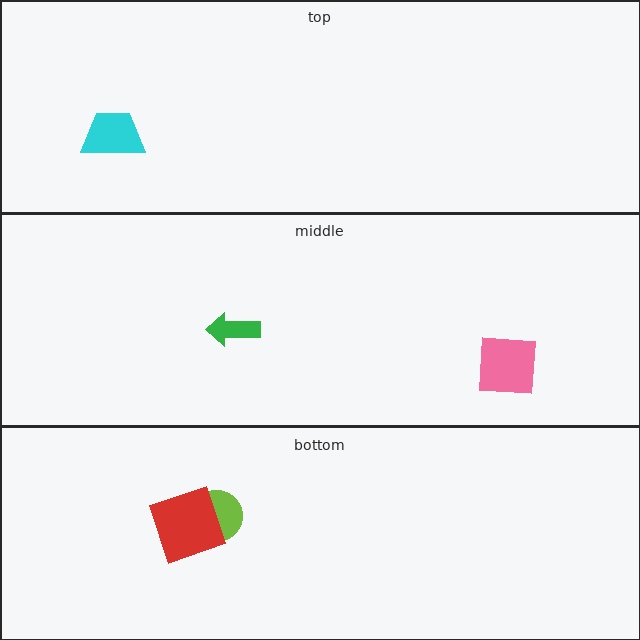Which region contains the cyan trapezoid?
The top region.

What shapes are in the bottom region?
The lime circle, the red square.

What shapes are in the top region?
The cyan trapezoid.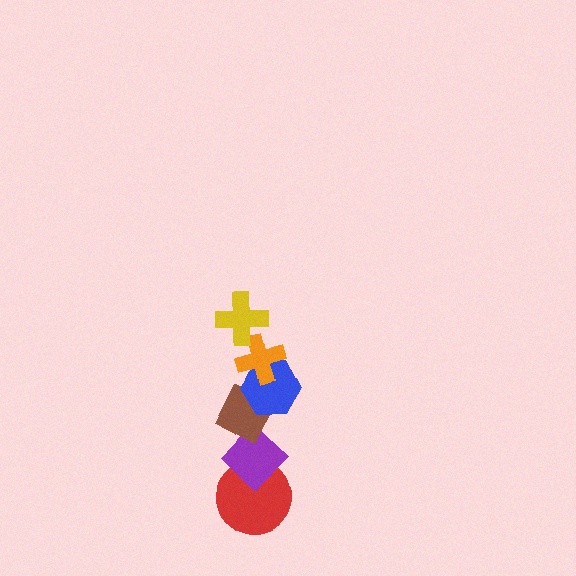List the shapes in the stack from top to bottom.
From top to bottom: the yellow cross, the orange cross, the blue hexagon, the brown diamond, the purple diamond, the red circle.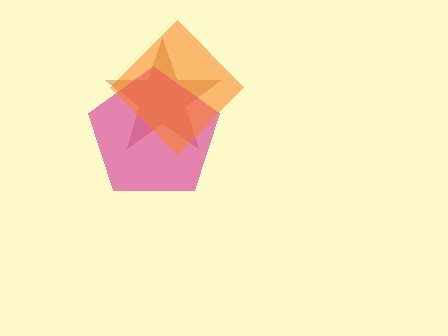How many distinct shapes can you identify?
There are 3 distinct shapes: a brown star, a magenta pentagon, an orange diamond.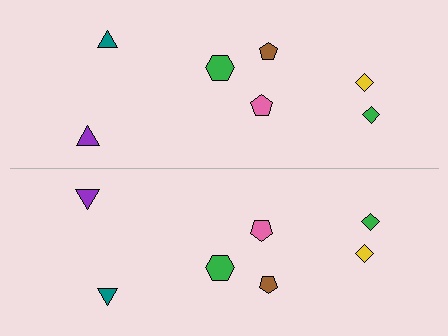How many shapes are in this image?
There are 14 shapes in this image.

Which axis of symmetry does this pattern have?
The pattern has a horizontal axis of symmetry running through the center of the image.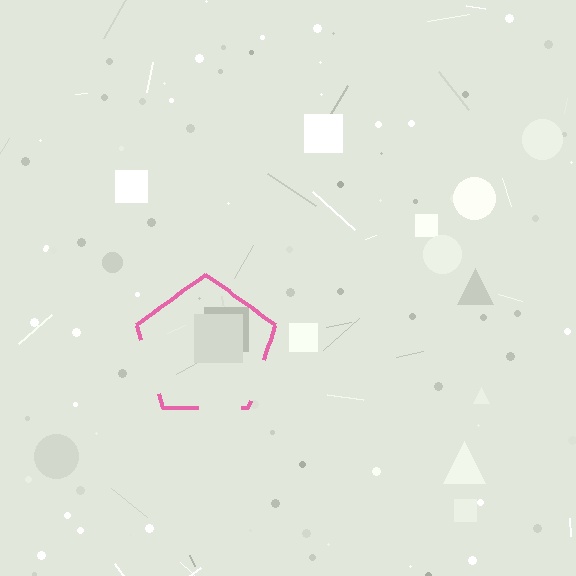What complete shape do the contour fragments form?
The contour fragments form a pentagon.